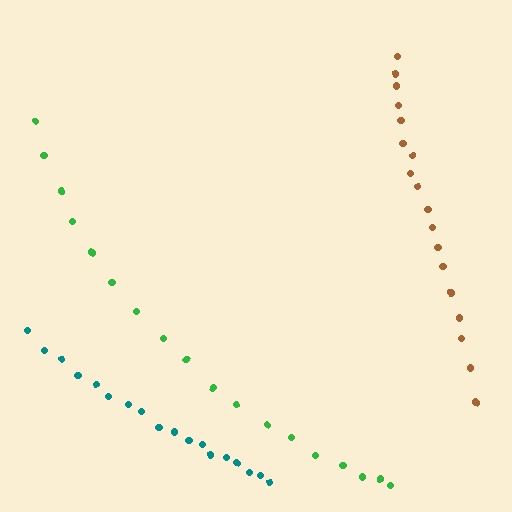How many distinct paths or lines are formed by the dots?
There are 3 distinct paths.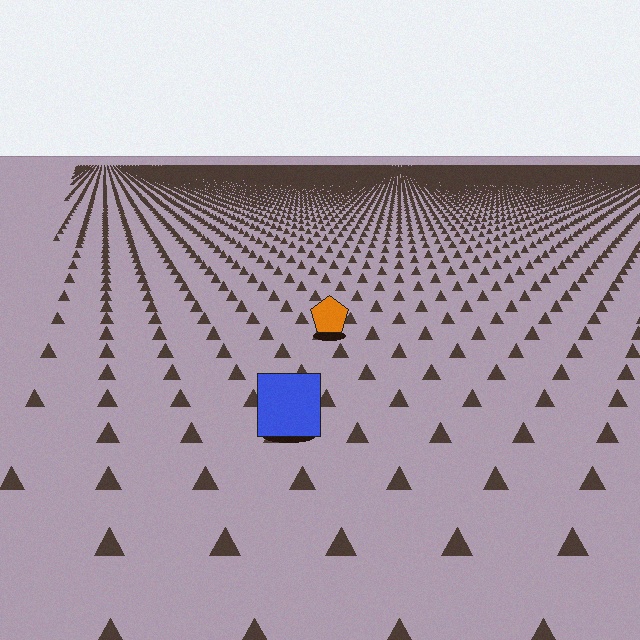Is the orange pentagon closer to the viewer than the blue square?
No. The blue square is closer — you can tell from the texture gradient: the ground texture is coarser near it.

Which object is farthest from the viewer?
The orange pentagon is farthest from the viewer. It appears smaller and the ground texture around it is denser.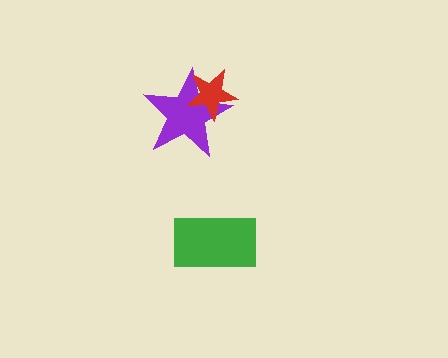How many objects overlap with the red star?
1 object overlaps with the red star.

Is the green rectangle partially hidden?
No, no other shape covers it.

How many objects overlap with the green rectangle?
0 objects overlap with the green rectangle.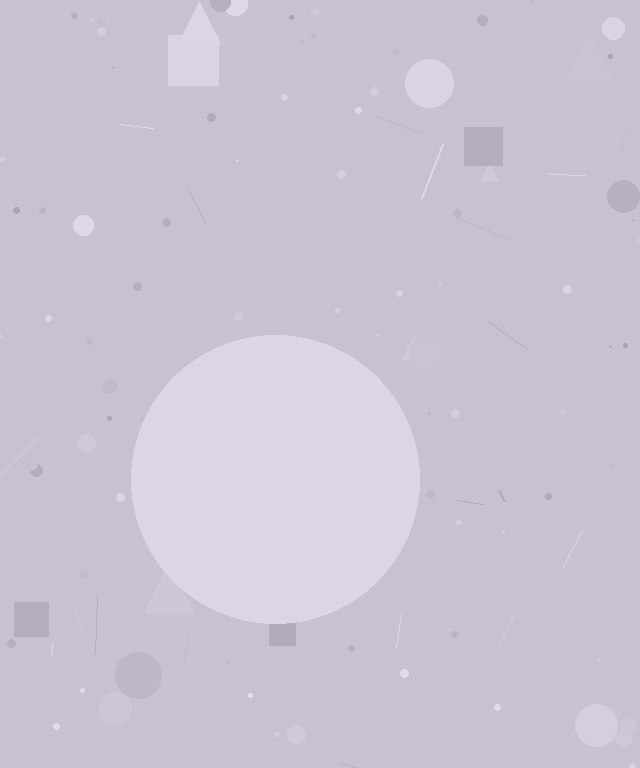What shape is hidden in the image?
A circle is hidden in the image.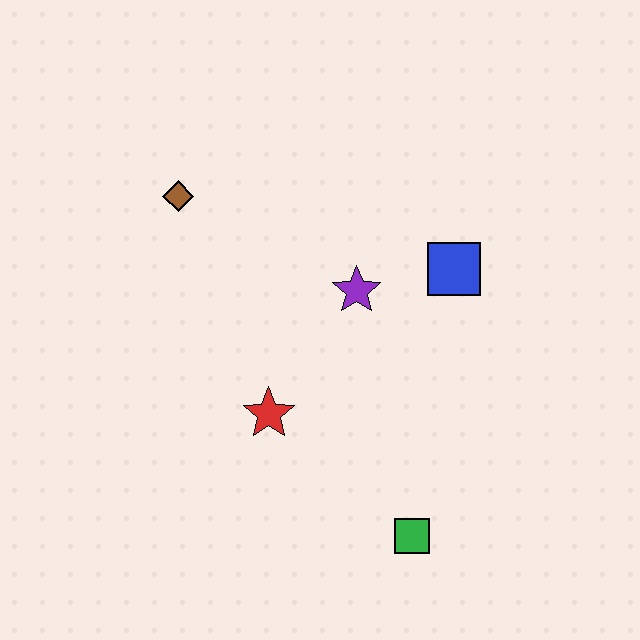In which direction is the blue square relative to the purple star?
The blue square is to the right of the purple star.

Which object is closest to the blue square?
The purple star is closest to the blue square.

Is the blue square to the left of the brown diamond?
No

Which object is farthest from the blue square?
The brown diamond is farthest from the blue square.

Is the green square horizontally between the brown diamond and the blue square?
Yes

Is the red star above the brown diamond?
No